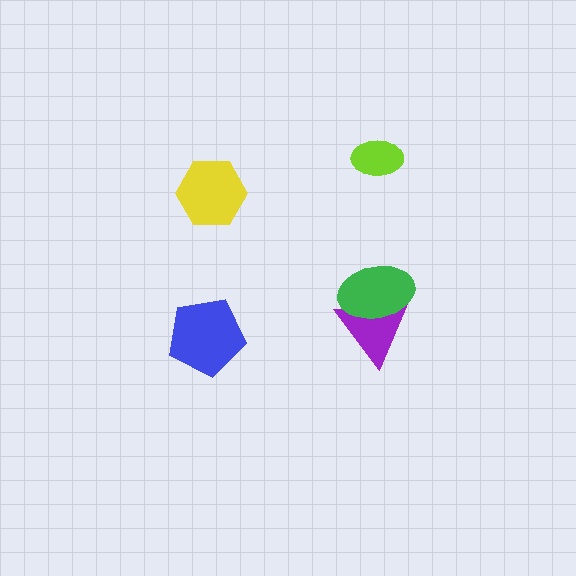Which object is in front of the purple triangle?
The green ellipse is in front of the purple triangle.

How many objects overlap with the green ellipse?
1 object overlaps with the green ellipse.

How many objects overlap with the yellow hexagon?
0 objects overlap with the yellow hexagon.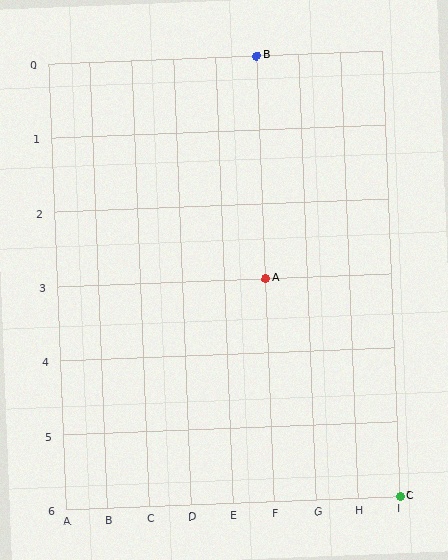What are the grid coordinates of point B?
Point B is at grid coordinates (F, 0).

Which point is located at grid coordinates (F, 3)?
Point A is at (F, 3).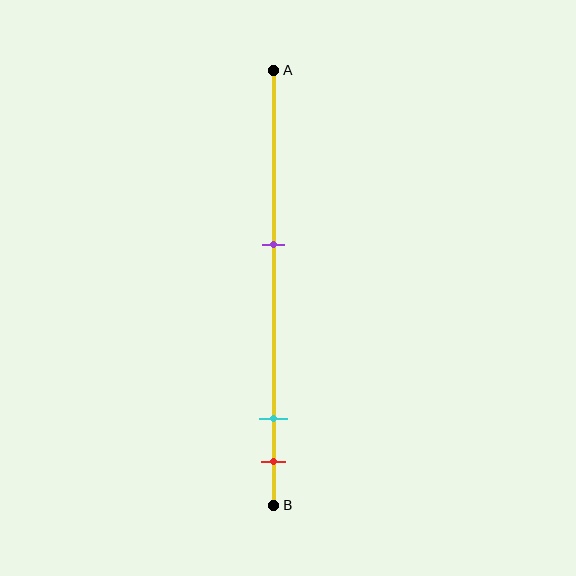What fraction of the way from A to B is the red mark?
The red mark is approximately 90% (0.9) of the way from A to B.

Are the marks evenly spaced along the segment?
No, the marks are not evenly spaced.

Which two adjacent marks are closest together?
The cyan and red marks are the closest adjacent pair.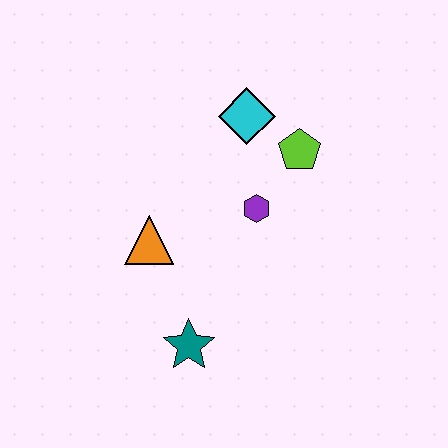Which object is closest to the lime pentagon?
The cyan diamond is closest to the lime pentagon.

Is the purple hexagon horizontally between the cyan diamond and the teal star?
No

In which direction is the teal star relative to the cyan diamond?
The teal star is below the cyan diamond.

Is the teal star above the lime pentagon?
No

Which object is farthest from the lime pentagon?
The teal star is farthest from the lime pentagon.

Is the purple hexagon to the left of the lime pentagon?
Yes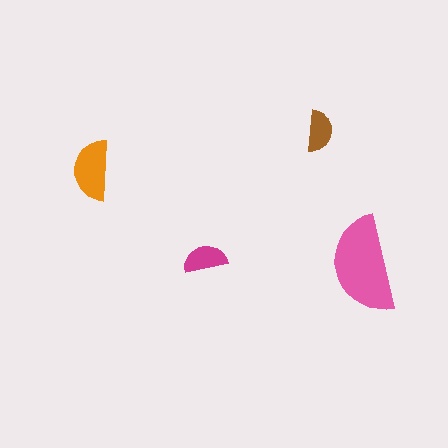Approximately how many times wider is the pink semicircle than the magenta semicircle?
About 2 times wider.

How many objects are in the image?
There are 4 objects in the image.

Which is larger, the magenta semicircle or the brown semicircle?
The magenta one.